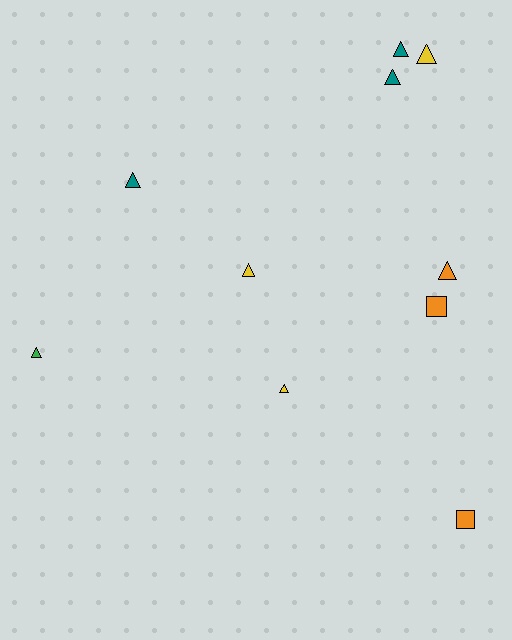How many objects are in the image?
There are 10 objects.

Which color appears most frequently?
Yellow, with 3 objects.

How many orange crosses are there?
There are no orange crosses.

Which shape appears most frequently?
Triangle, with 8 objects.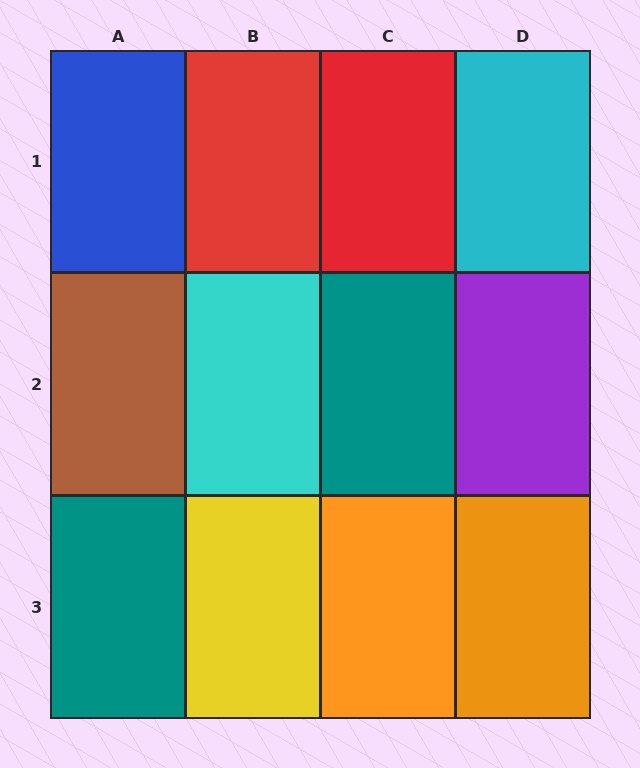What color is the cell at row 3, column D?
Orange.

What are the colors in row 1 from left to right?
Blue, red, red, cyan.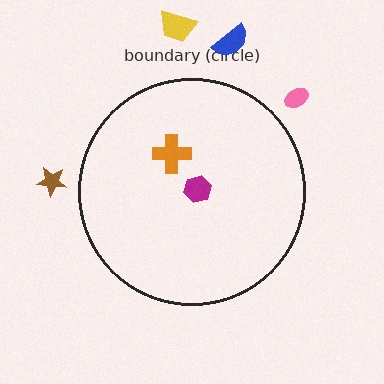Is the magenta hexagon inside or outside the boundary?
Inside.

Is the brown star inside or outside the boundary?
Outside.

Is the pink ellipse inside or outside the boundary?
Outside.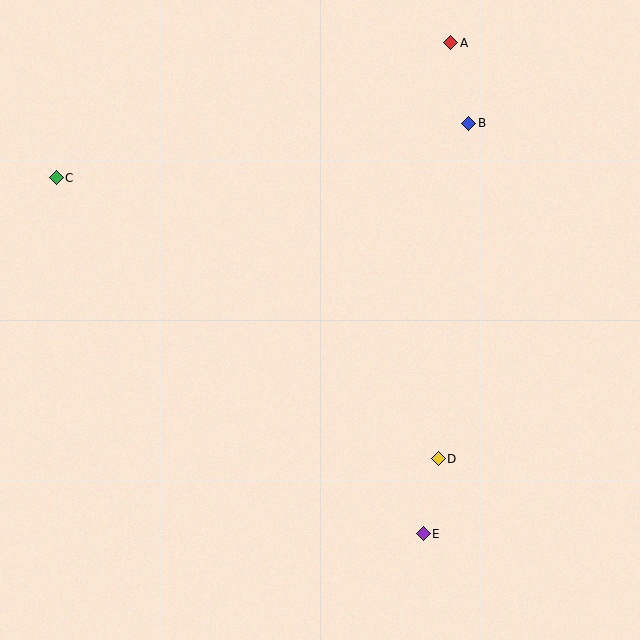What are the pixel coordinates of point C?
Point C is at (56, 178).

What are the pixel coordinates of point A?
Point A is at (451, 43).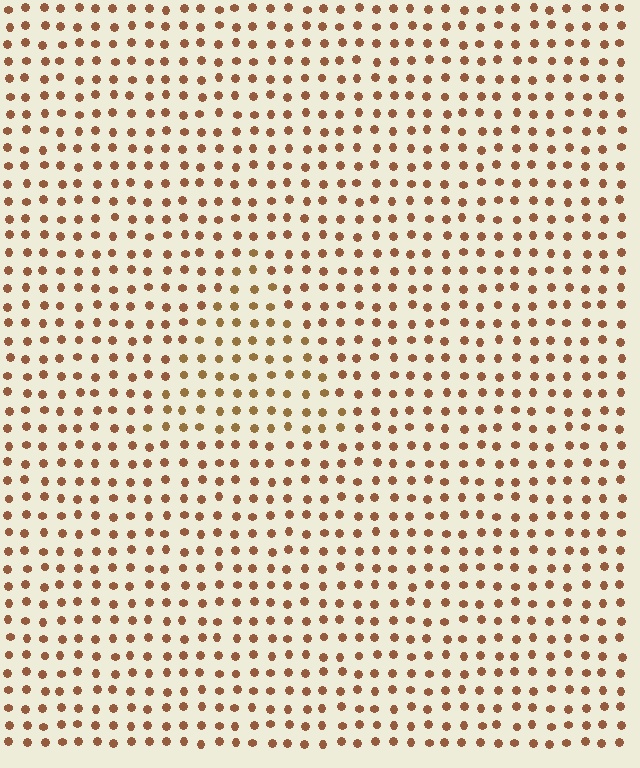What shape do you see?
I see a triangle.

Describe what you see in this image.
The image is filled with small brown elements in a uniform arrangement. A triangle-shaped region is visible where the elements are tinted to a slightly different hue, forming a subtle color boundary.